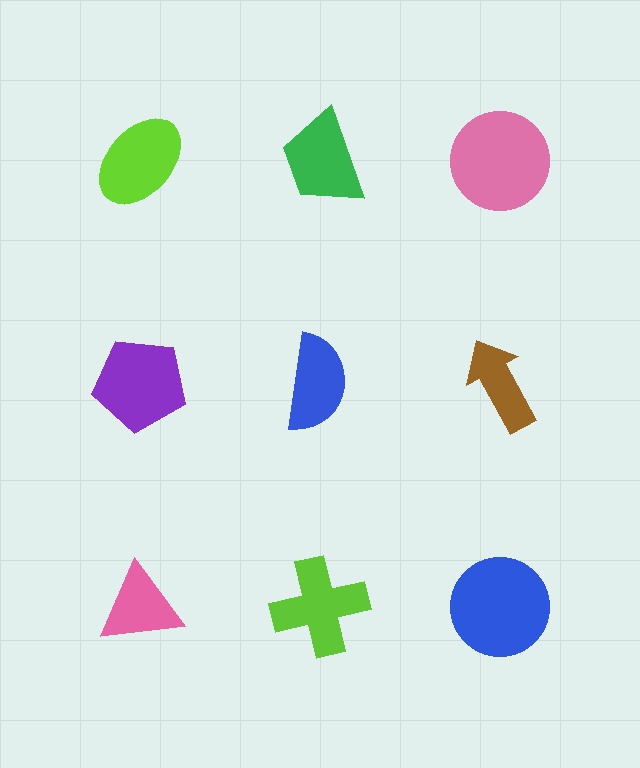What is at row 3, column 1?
A pink triangle.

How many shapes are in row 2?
3 shapes.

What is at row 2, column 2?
A blue semicircle.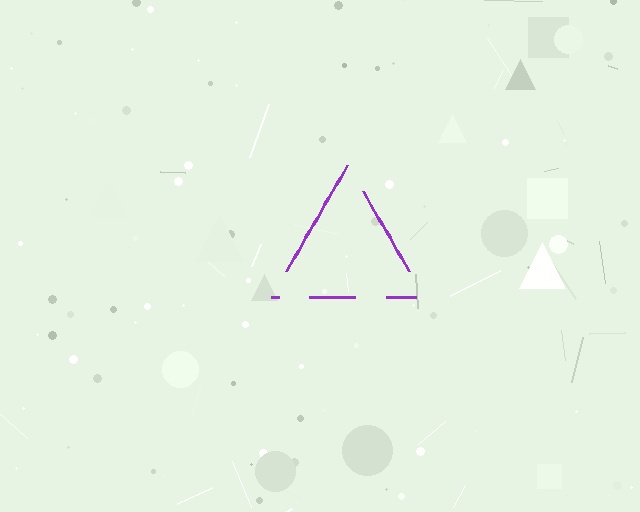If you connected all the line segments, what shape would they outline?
They would outline a triangle.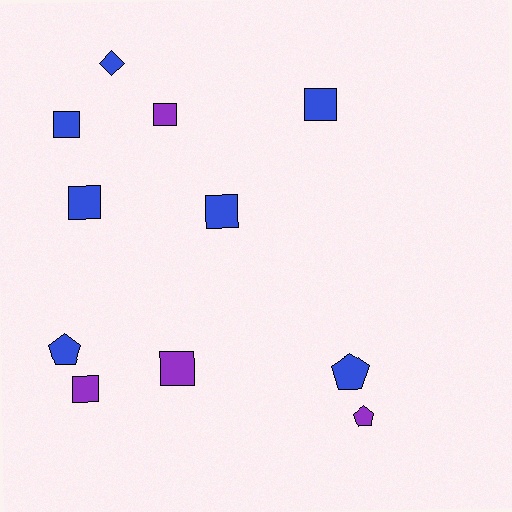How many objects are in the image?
There are 11 objects.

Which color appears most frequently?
Blue, with 7 objects.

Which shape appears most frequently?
Square, with 7 objects.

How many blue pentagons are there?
There are 2 blue pentagons.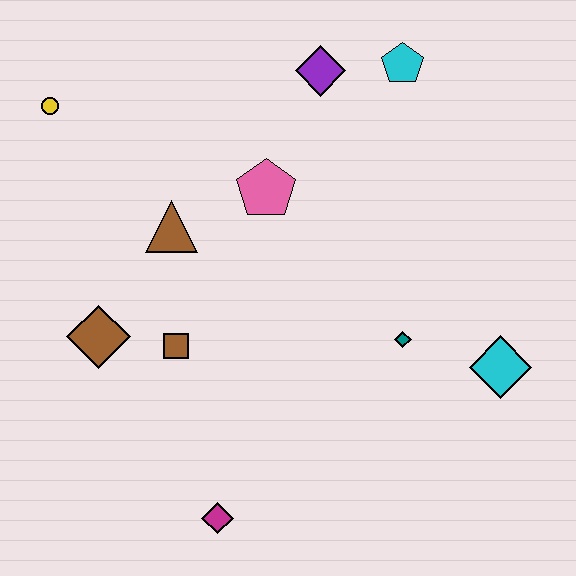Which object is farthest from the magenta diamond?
The cyan pentagon is farthest from the magenta diamond.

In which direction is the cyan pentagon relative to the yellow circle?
The cyan pentagon is to the right of the yellow circle.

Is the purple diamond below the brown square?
No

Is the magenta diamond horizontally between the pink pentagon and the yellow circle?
Yes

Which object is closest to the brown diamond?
The brown square is closest to the brown diamond.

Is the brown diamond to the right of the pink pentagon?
No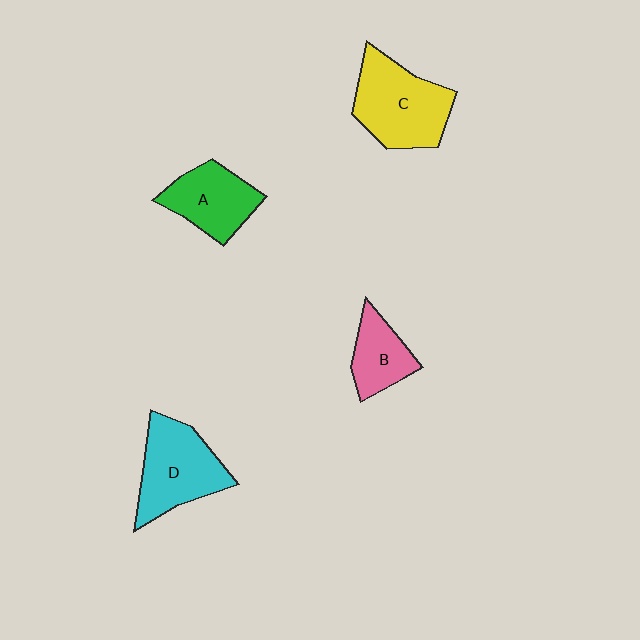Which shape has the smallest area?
Shape B (pink).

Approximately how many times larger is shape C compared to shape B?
Approximately 1.8 times.